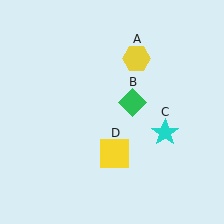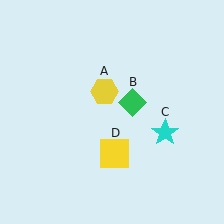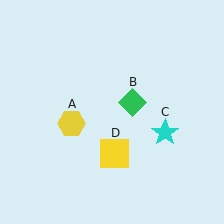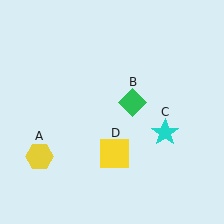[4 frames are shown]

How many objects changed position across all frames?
1 object changed position: yellow hexagon (object A).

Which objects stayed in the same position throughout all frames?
Green diamond (object B) and cyan star (object C) and yellow square (object D) remained stationary.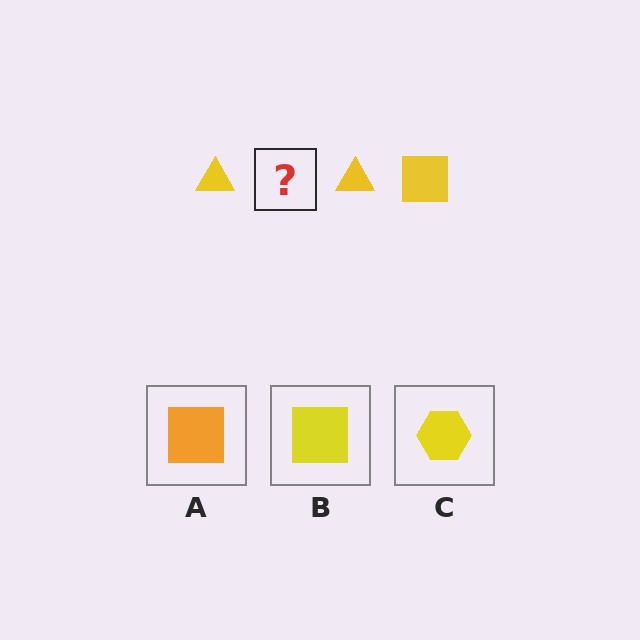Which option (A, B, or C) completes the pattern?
B.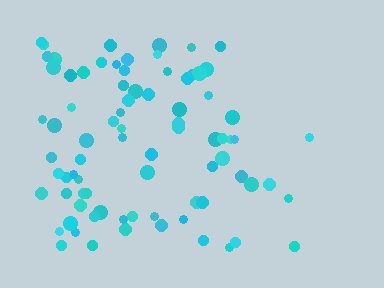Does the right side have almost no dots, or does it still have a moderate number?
Still a moderate number, just noticeably fewer than the left.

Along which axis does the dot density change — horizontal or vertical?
Horizontal.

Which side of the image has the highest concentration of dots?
The left.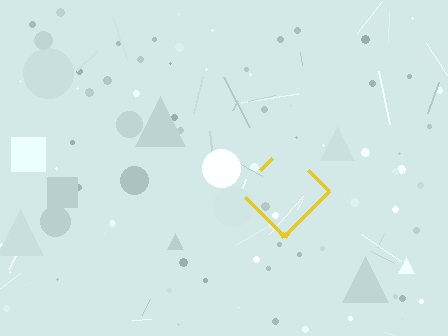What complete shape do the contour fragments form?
The contour fragments form a diamond.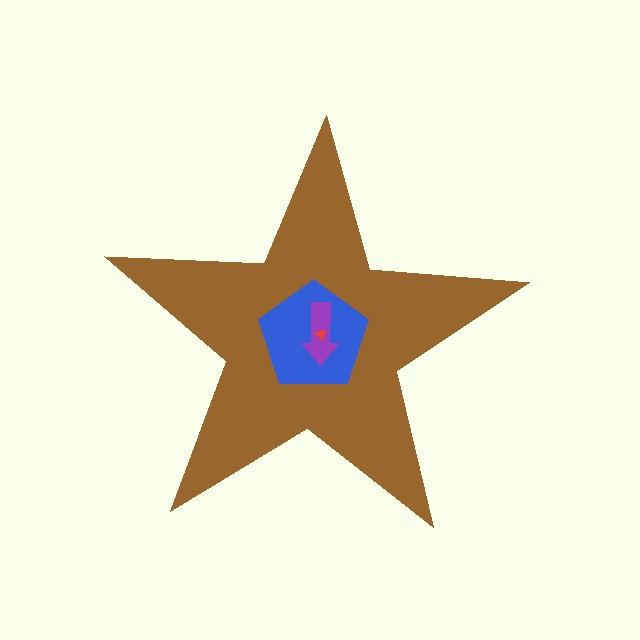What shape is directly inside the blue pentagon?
The purple arrow.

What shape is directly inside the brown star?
The blue pentagon.